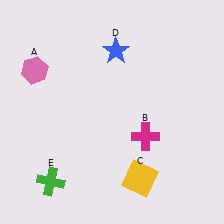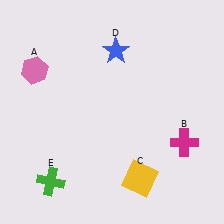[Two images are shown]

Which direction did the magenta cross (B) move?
The magenta cross (B) moved right.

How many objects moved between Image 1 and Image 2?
1 object moved between the two images.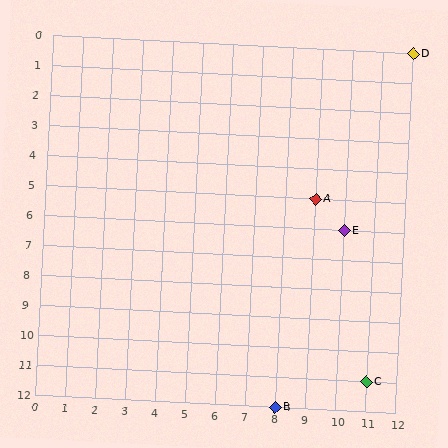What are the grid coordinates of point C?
Point C is at grid coordinates (11, 11).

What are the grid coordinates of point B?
Point B is at grid coordinates (8, 12).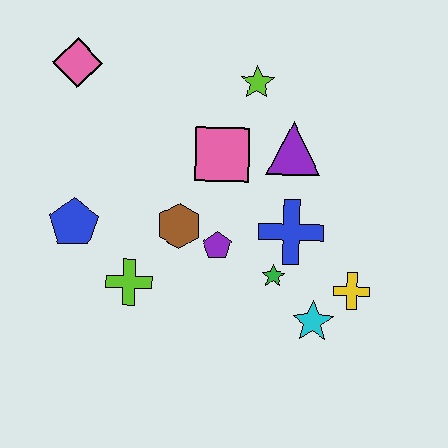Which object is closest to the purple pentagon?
The brown hexagon is closest to the purple pentagon.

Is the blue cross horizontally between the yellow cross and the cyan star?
No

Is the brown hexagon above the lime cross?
Yes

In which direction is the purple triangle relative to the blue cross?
The purple triangle is above the blue cross.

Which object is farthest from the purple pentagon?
The pink diamond is farthest from the purple pentagon.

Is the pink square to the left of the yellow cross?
Yes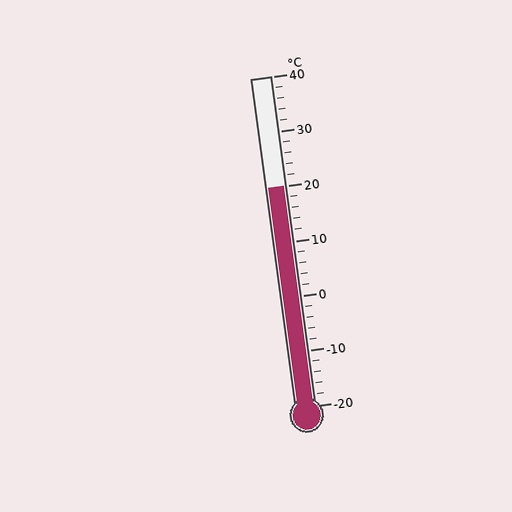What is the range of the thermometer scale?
The thermometer scale ranges from -20°C to 40°C.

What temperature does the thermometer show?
The thermometer shows approximately 20°C.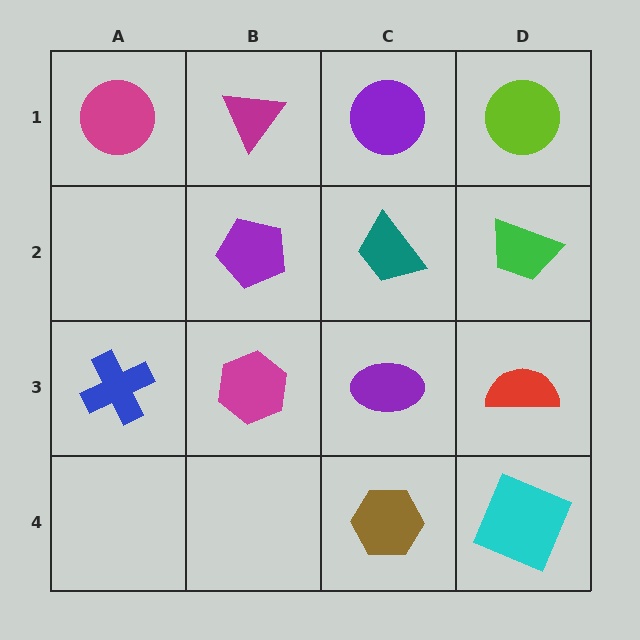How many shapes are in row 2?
3 shapes.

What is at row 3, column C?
A purple ellipse.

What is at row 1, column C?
A purple circle.